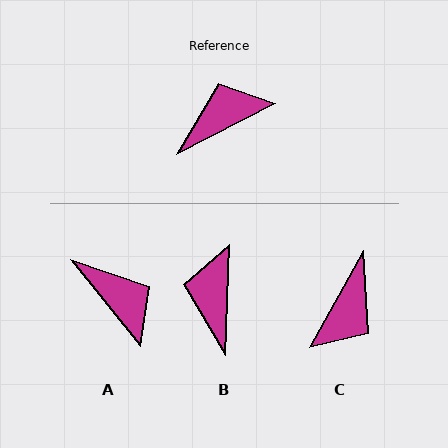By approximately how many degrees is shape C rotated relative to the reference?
Approximately 146 degrees clockwise.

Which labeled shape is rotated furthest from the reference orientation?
C, about 146 degrees away.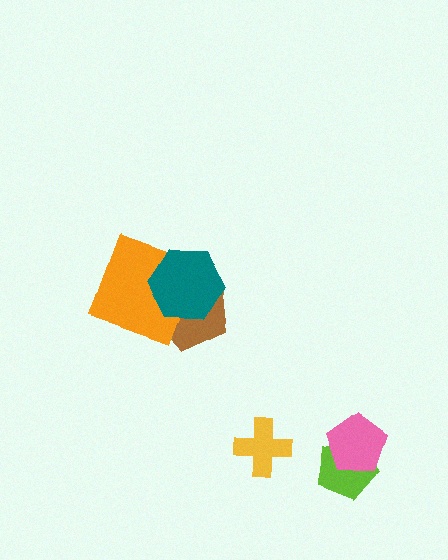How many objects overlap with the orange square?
2 objects overlap with the orange square.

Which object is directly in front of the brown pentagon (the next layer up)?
The orange square is directly in front of the brown pentagon.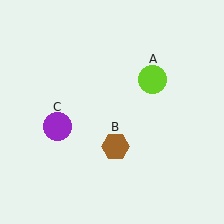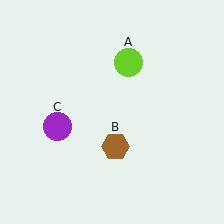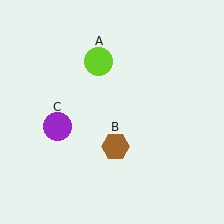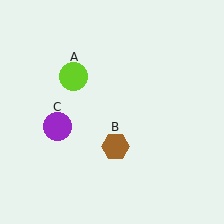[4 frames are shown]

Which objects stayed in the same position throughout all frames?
Brown hexagon (object B) and purple circle (object C) remained stationary.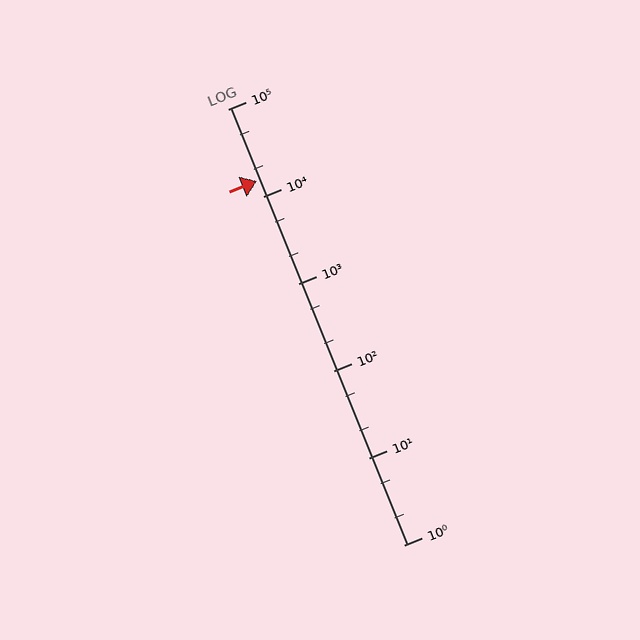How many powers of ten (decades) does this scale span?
The scale spans 5 decades, from 1 to 100000.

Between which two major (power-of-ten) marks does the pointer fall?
The pointer is between 10000 and 100000.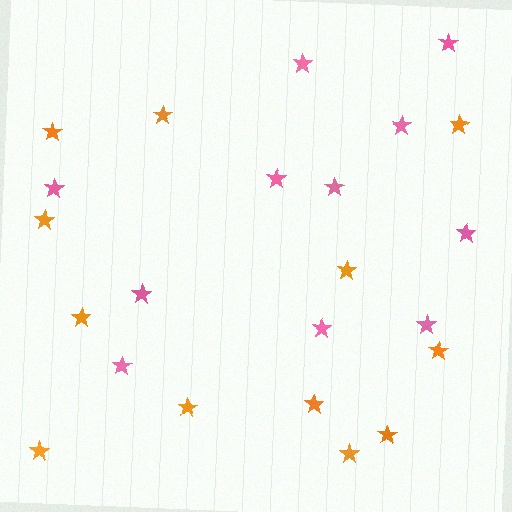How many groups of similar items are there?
There are 2 groups: one group of pink stars (11) and one group of orange stars (12).